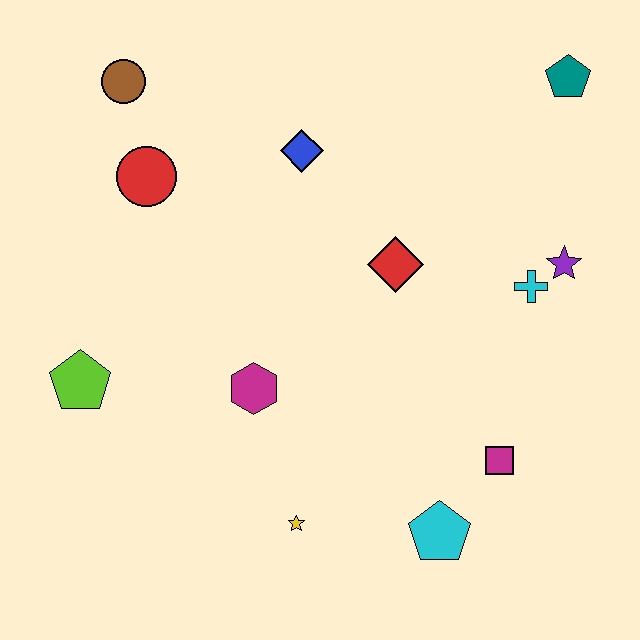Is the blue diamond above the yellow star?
Yes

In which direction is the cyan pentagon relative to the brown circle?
The cyan pentagon is below the brown circle.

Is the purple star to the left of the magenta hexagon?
No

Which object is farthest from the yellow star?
The teal pentagon is farthest from the yellow star.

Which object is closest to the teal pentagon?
The purple star is closest to the teal pentagon.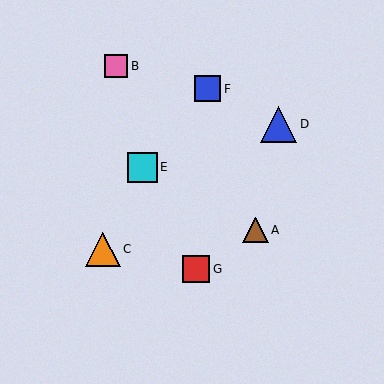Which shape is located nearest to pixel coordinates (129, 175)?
The cyan square (labeled E) at (142, 167) is nearest to that location.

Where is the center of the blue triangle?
The center of the blue triangle is at (279, 124).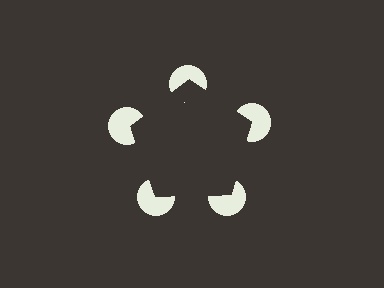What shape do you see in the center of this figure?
An illusory pentagon — its edges are inferred from the aligned wedge cuts in the pac-man discs, not physically drawn.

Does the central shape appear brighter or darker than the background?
It typically appears slightly darker than the background, even though no actual brightness change is drawn.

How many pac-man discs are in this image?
There are 5 — one at each vertex of the illusory pentagon.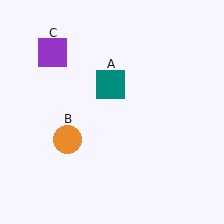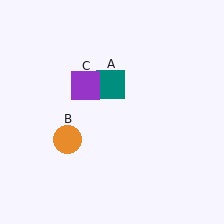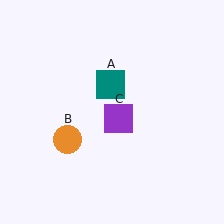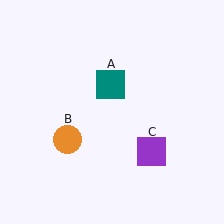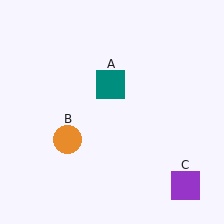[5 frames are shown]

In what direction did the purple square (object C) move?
The purple square (object C) moved down and to the right.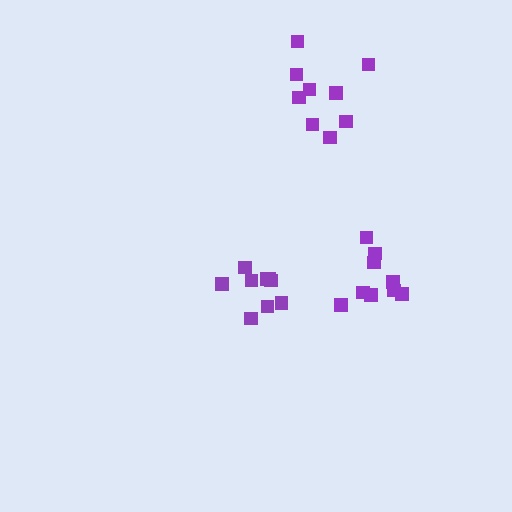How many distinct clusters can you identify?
There are 3 distinct clusters.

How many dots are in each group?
Group 1: 9 dots, Group 2: 9 dots, Group 3: 9 dots (27 total).